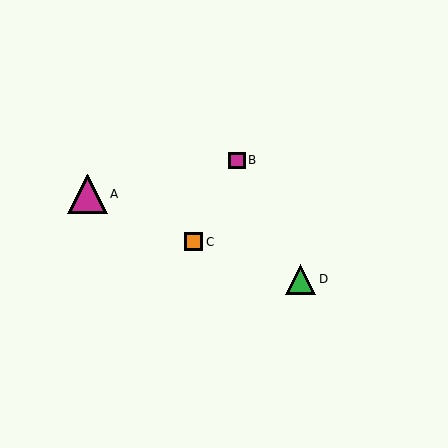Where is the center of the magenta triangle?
The center of the magenta triangle is at (88, 194).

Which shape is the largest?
The magenta triangle (labeled A) is the largest.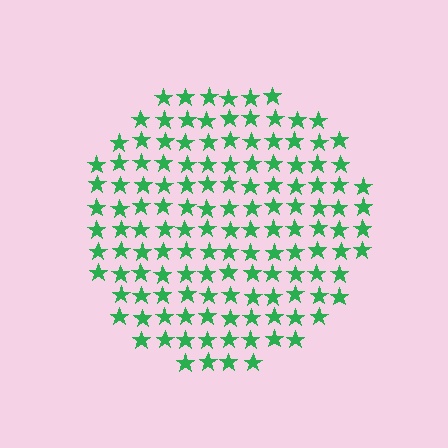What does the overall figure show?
The overall figure shows a circle.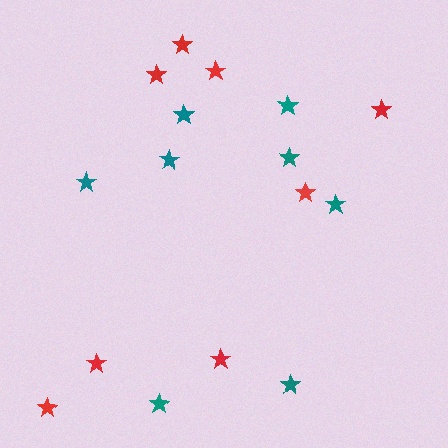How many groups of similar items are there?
There are 2 groups: one group of red stars (8) and one group of teal stars (8).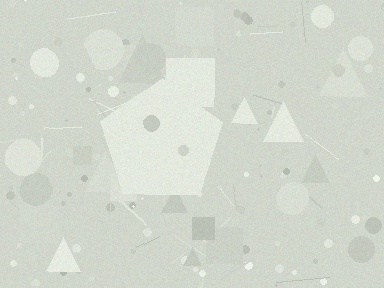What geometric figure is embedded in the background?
A pentagon is embedded in the background.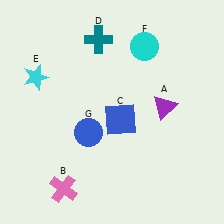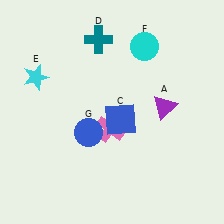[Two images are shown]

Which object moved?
The pink cross (B) moved up.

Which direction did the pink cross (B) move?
The pink cross (B) moved up.